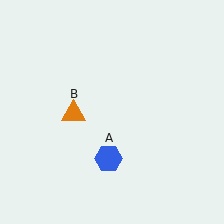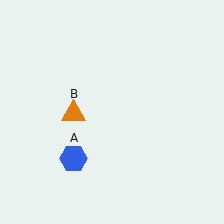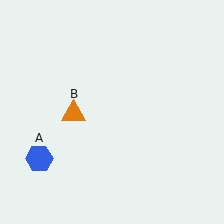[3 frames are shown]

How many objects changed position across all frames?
1 object changed position: blue hexagon (object A).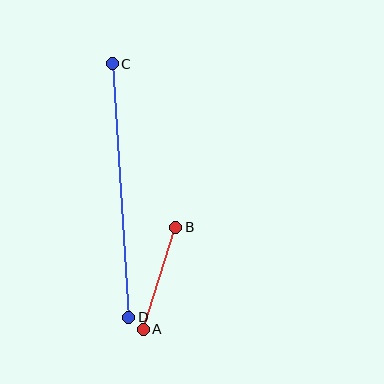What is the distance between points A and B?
The distance is approximately 107 pixels.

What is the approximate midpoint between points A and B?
The midpoint is at approximately (159, 278) pixels.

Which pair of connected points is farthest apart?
Points C and D are farthest apart.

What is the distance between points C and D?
The distance is approximately 254 pixels.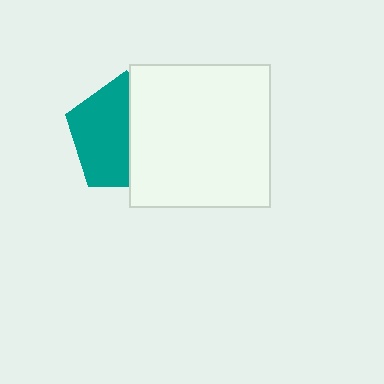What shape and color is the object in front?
The object in front is a white rectangle.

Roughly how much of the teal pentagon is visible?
About half of it is visible (roughly 54%).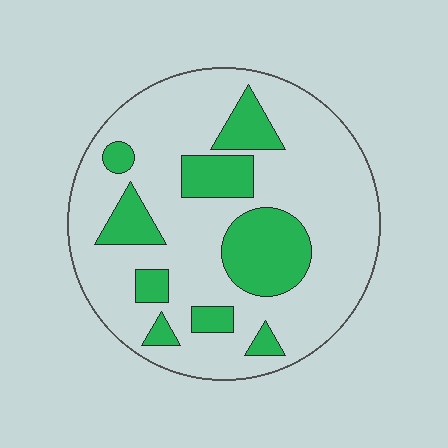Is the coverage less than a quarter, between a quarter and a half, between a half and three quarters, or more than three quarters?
Less than a quarter.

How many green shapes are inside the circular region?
9.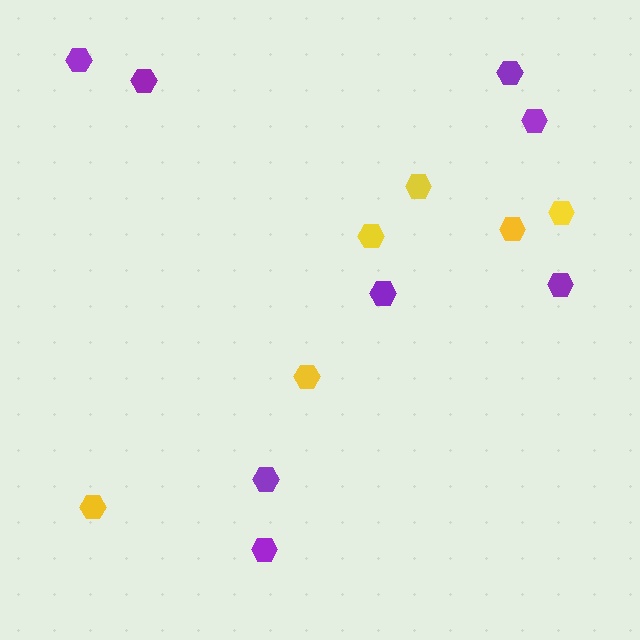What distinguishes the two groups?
There are 2 groups: one group of purple hexagons (8) and one group of yellow hexagons (6).